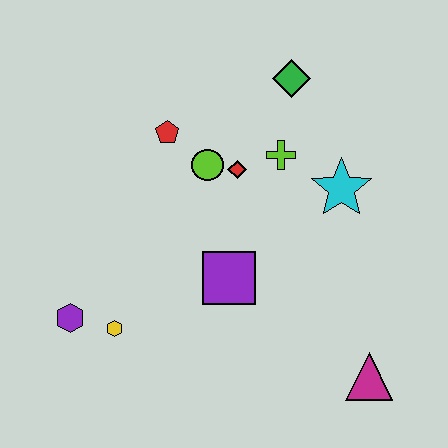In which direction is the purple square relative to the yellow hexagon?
The purple square is to the right of the yellow hexagon.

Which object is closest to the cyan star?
The lime cross is closest to the cyan star.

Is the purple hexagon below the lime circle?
Yes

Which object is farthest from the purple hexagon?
The green diamond is farthest from the purple hexagon.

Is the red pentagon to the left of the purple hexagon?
No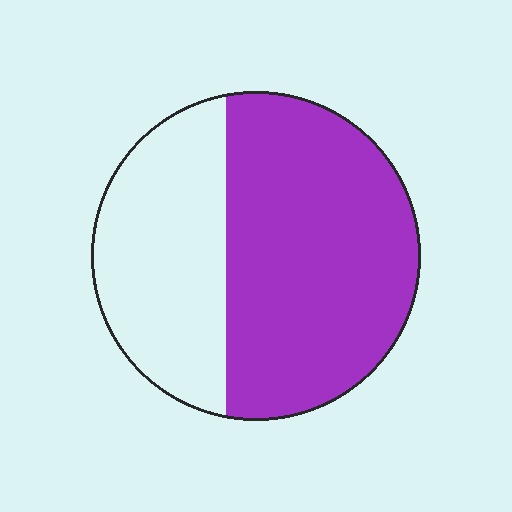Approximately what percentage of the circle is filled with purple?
Approximately 60%.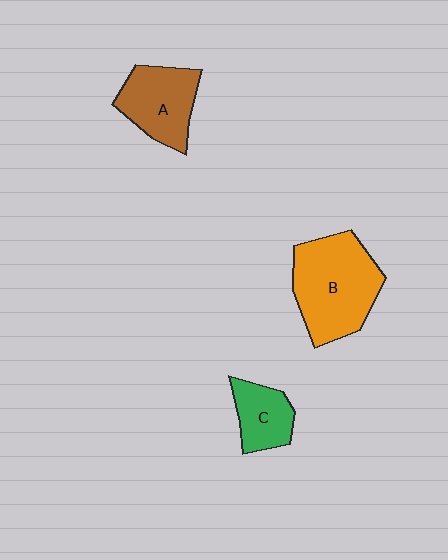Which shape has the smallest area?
Shape C (green).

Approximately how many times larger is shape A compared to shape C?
Approximately 1.5 times.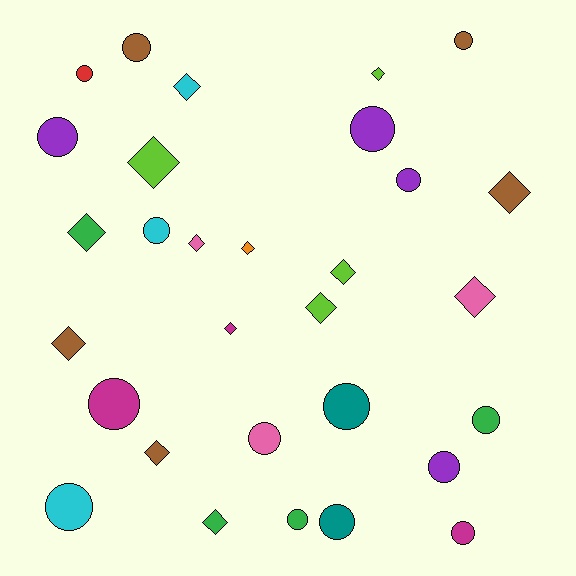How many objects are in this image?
There are 30 objects.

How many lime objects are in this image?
There are 4 lime objects.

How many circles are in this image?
There are 16 circles.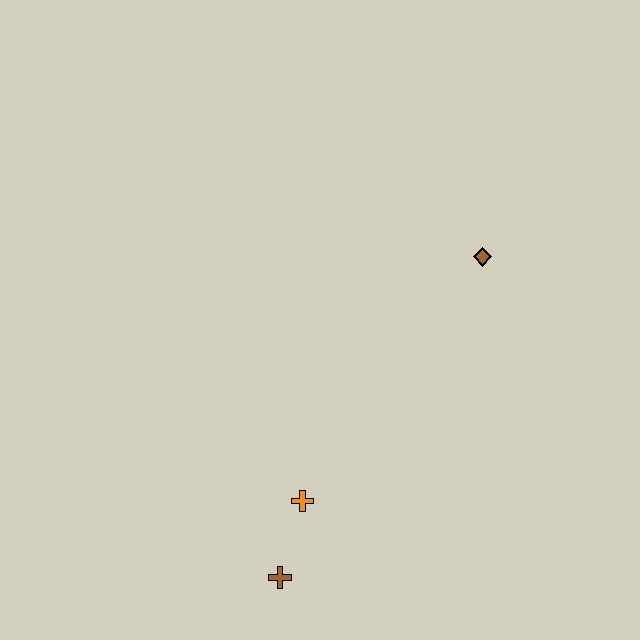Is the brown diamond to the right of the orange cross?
Yes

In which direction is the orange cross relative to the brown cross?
The orange cross is above the brown cross.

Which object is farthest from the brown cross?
The brown diamond is farthest from the brown cross.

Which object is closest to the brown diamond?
The orange cross is closest to the brown diamond.